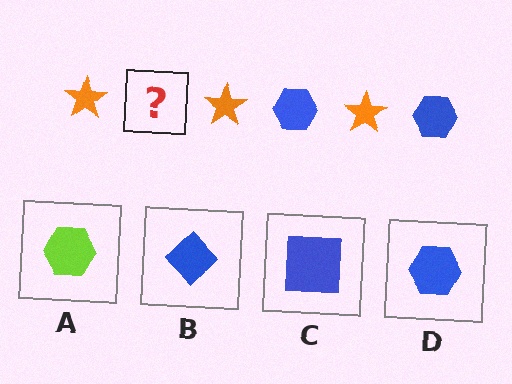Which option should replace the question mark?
Option D.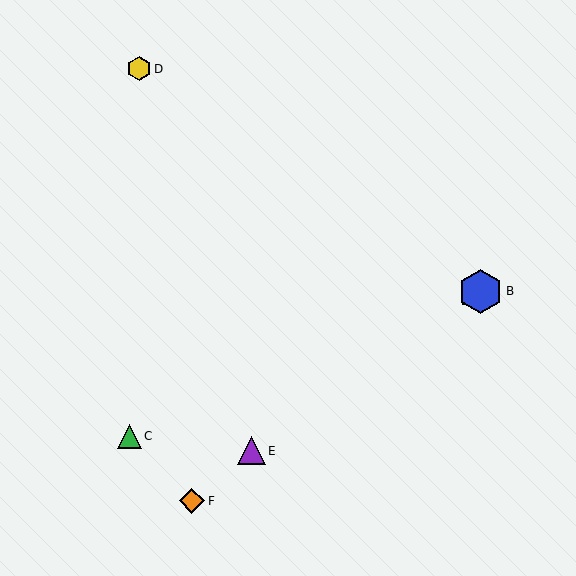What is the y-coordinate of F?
Object F is at y≈501.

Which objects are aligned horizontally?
Objects A, B are aligned horizontally.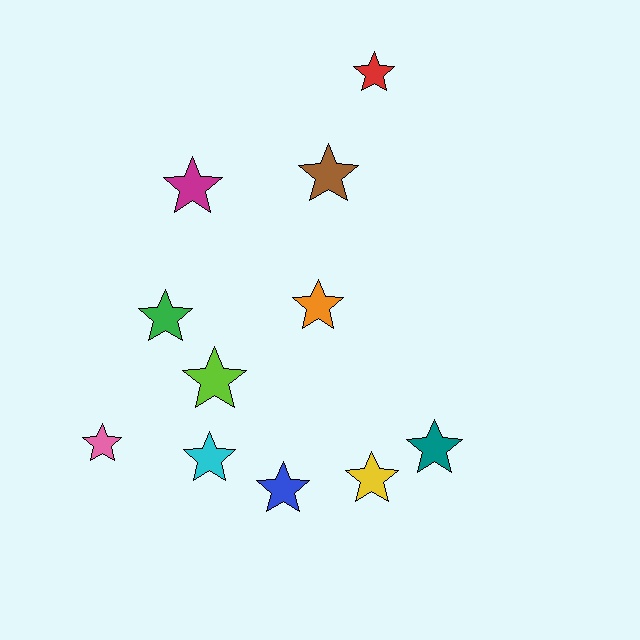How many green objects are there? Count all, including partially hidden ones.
There is 1 green object.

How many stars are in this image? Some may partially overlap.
There are 11 stars.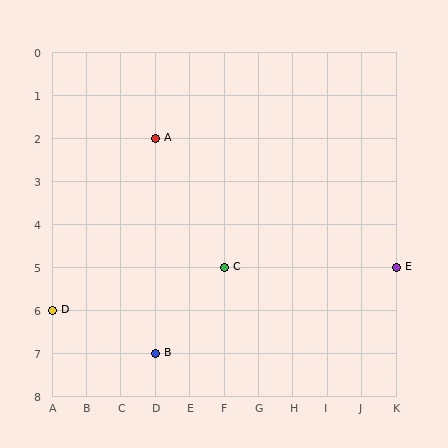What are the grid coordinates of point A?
Point A is at grid coordinates (D, 2).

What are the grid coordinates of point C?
Point C is at grid coordinates (F, 5).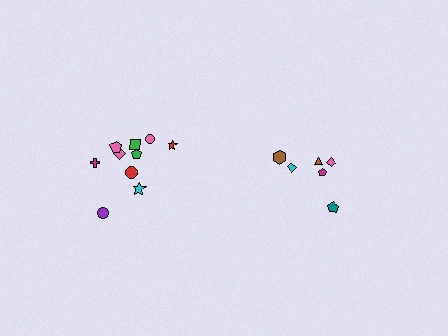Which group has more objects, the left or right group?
The left group.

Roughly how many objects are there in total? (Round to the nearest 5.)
Roughly 15 objects in total.